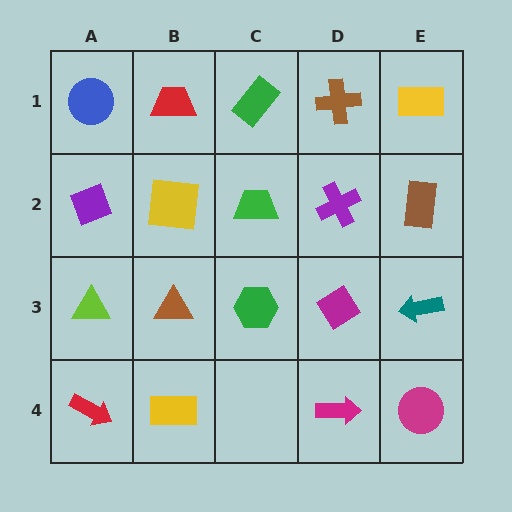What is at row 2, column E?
A brown rectangle.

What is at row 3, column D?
A magenta diamond.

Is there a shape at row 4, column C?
No, that cell is empty.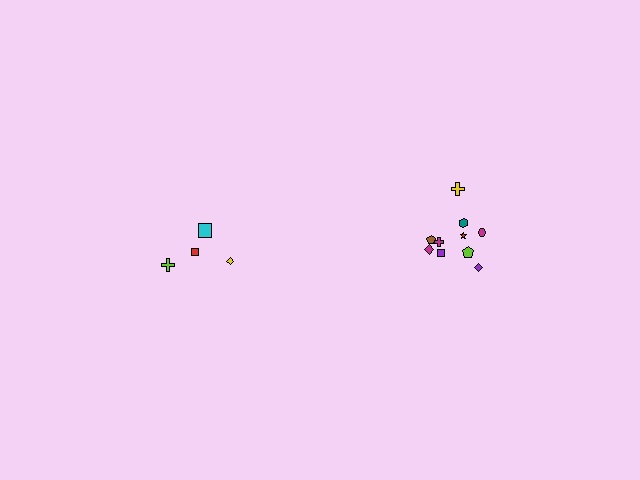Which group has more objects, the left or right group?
The right group.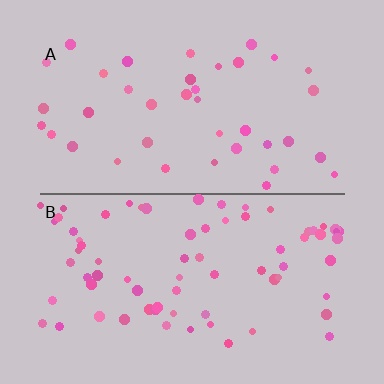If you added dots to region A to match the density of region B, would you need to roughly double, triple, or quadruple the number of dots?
Approximately double.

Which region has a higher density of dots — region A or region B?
B (the bottom).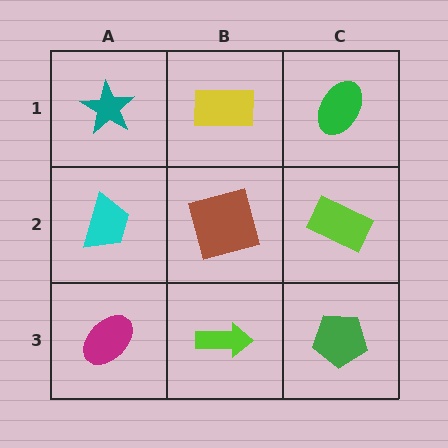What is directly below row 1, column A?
A cyan trapezoid.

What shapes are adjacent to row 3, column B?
A brown square (row 2, column B), a magenta ellipse (row 3, column A), a green pentagon (row 3, column C).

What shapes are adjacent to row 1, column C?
A lime rectangle (row 2, column C), a yellow rectangle (row 1, column B).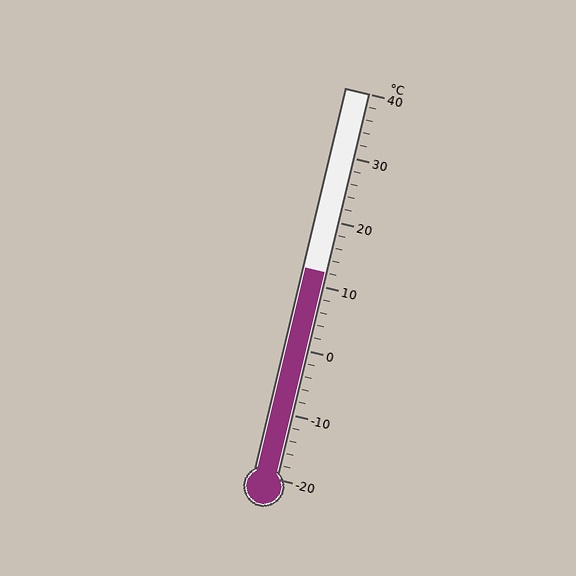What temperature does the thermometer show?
The thermometer shows approximately 12°C.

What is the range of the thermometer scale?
The thermometer scale ranges from -20°C to 40°C.